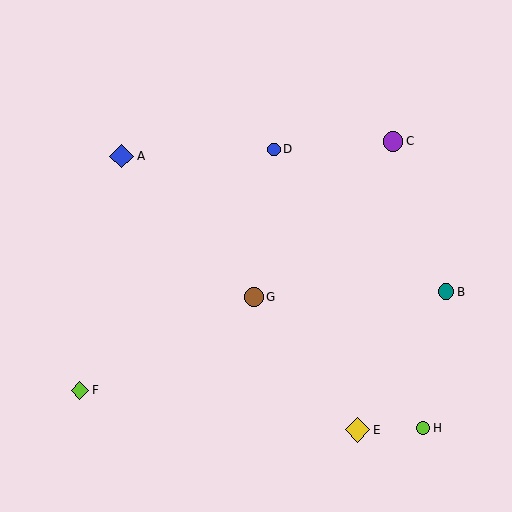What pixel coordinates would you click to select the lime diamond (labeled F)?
Click at (80, 390) to select the lime diamond F.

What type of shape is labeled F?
Shape F is a lime diamond.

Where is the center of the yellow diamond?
The center of the yellow diamond is at (358, 430).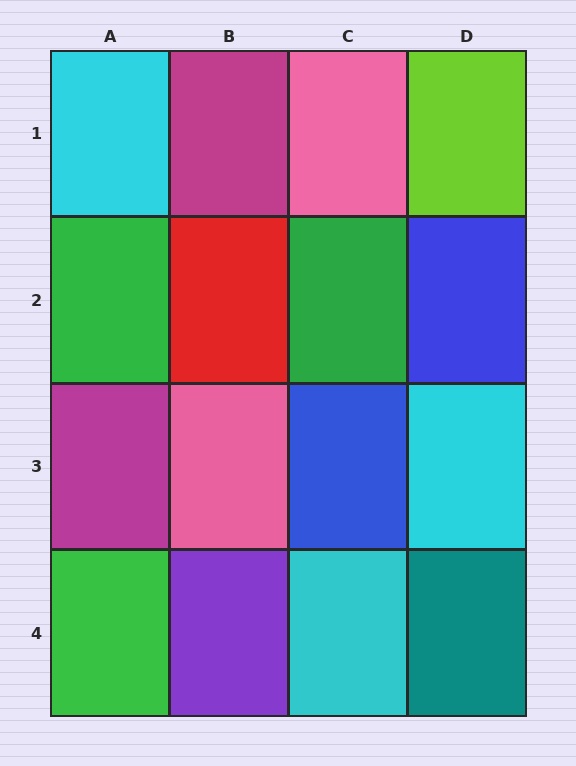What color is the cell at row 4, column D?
Teal.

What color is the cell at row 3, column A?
Magenta.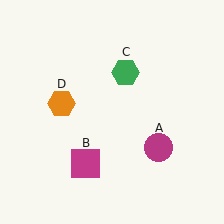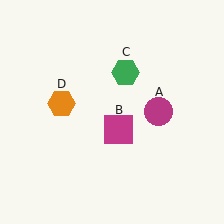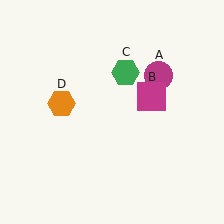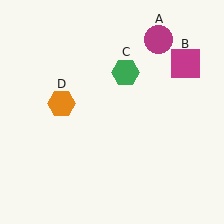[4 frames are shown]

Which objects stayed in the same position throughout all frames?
Green hexagon (object C) and orange hexagon (object D) remained stationary.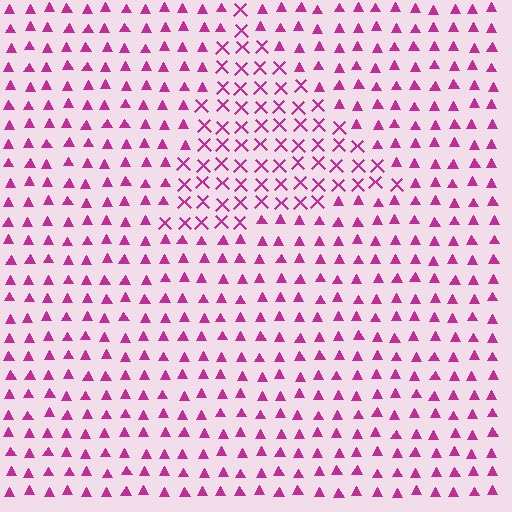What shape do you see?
I see a triangle.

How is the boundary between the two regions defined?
The boundary is defined by a change in element shape: X marks inside vs. triangles outside. All elements share the same color and spacing.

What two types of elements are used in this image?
The image uses X marks inside the triangle region and triangles outside it.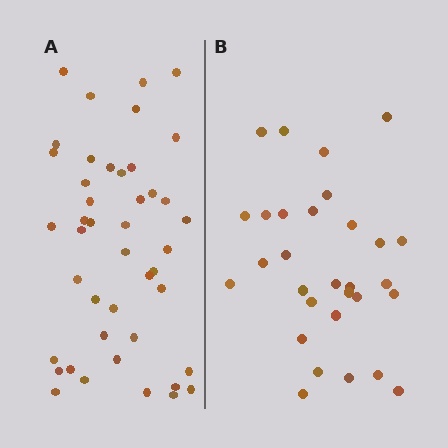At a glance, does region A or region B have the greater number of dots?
Region A (the left region) has more dots.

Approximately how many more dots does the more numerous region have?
Region A has approximately 15 more dots than region B.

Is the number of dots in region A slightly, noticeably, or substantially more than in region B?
Region A has substantially more. The ratio is roughly 1.5 to 1.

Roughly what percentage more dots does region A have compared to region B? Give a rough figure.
About 45% more.